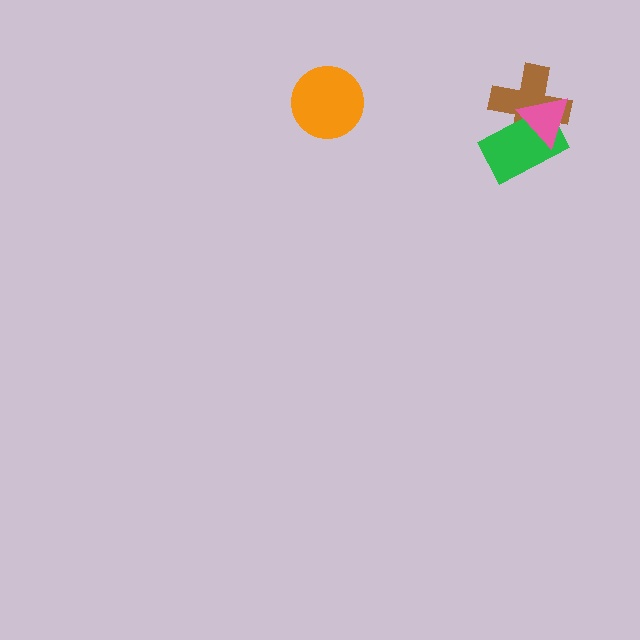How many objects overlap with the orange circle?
0 objects overlap with the orange circle.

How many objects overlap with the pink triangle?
2 objects overlap with the pink triangle.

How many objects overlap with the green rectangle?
2 objects overlap with the green rectangle.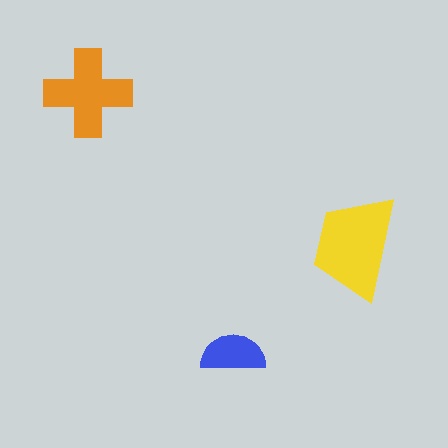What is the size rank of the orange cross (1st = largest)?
2nd.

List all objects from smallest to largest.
The blue semicircle, the orange cross, the yellow trapezoid.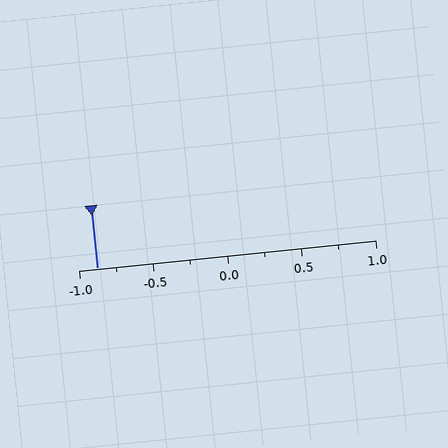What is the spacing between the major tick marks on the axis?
The major ticks are spaced 0.5 apart.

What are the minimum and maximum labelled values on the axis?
The axis runs from -1.0 to 1.0.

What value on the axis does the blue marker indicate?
The marker indicates approximately -0.88.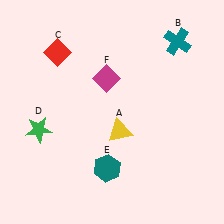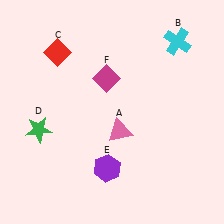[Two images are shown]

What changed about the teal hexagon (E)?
In Image 1, E is teal. In Image 2, it changed to purple.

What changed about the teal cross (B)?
In Image 1, B is teal. In Image 2, it changed to cyan.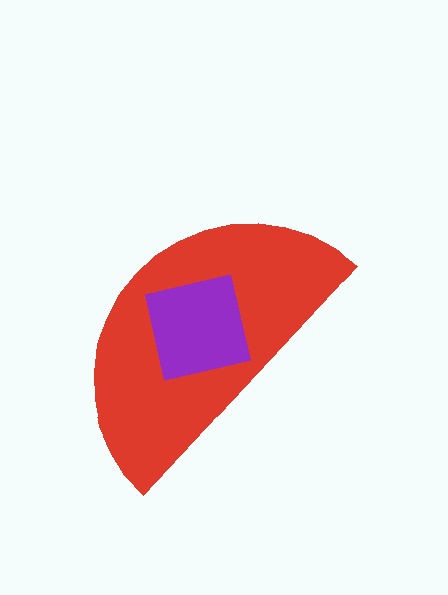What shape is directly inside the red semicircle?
The purple square.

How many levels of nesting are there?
2.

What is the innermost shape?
The purple square.